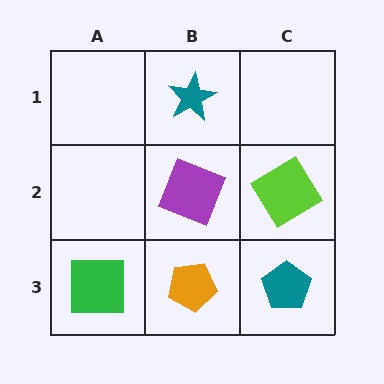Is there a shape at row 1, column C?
No, that cell is empty.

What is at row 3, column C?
A teal pentagon.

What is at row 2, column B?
A purple square.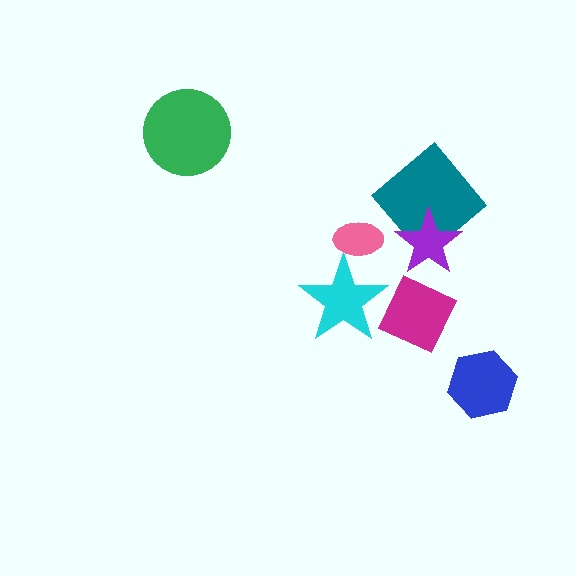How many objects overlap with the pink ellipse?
1 object overlaps with the pink ellipse.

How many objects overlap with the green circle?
0 objects overlap with the green circle.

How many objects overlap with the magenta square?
0 objects overlap with the magenta square.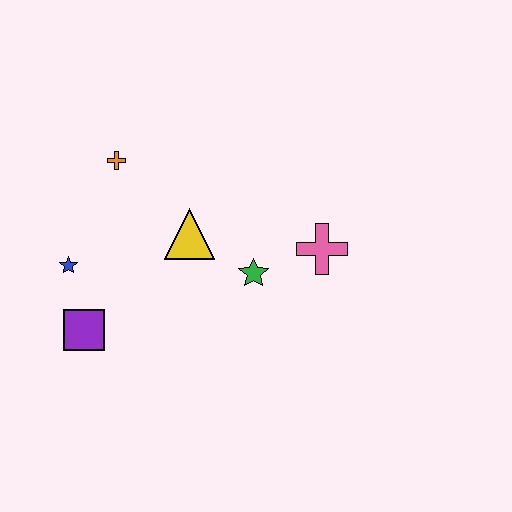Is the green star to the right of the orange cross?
Yes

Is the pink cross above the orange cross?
No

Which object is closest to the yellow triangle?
The green star is closest to the yellow triangle.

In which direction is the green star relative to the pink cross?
The green star is to the left of the pink cross.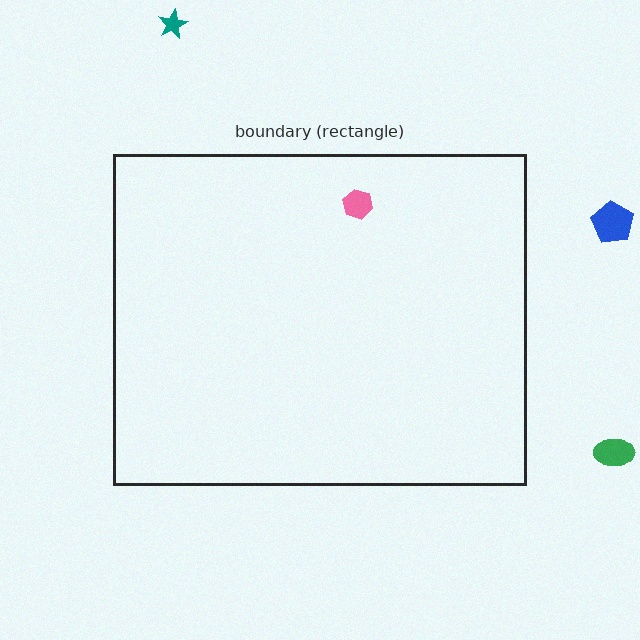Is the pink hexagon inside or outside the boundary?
Inside.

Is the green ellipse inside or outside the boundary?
Outside.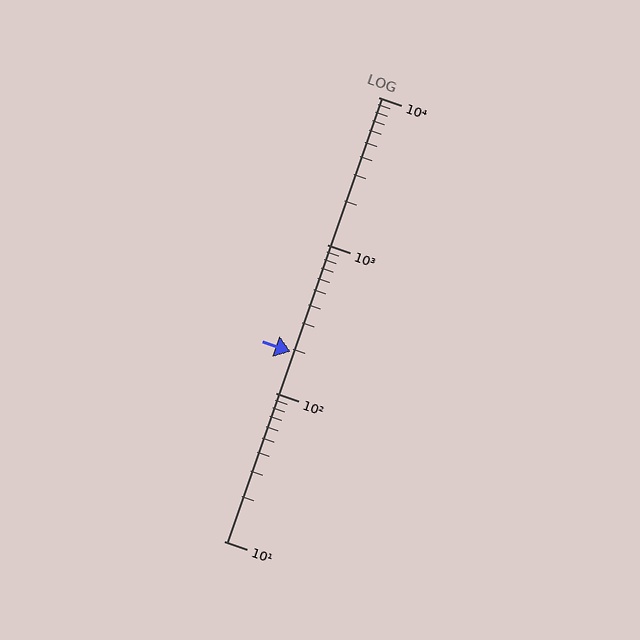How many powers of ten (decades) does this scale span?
The scale spans 3 decades, from 10 to 10000.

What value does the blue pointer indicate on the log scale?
The pointer indicates approximately 190.